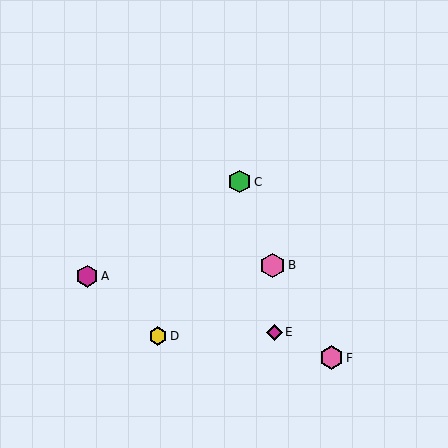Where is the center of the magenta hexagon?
The center of the magenta hexagon is at (87, 276).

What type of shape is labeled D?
Shape D is a yellow hexagon.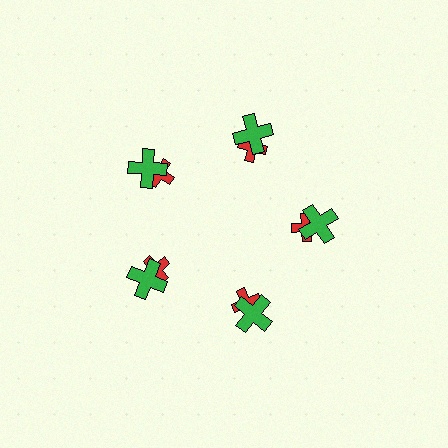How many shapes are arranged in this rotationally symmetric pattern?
There are 10 shapes, arranged in 5 groups of 2.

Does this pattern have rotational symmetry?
Yes, this pattern has 5-fold rotational symmetry. It looks the same after rotating 72 degrees around the center.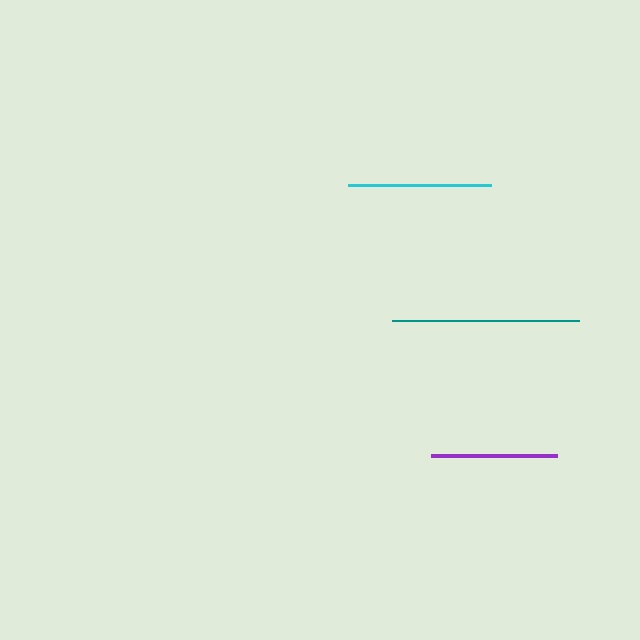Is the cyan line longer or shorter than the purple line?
The cyan line is longer than the purple line.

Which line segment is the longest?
The teal line is the longest at approximately 186 pixels.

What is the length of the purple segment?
The purple segment is approximately 125 pixels long.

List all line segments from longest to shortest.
From longest to shortest: teal, cyan, purple.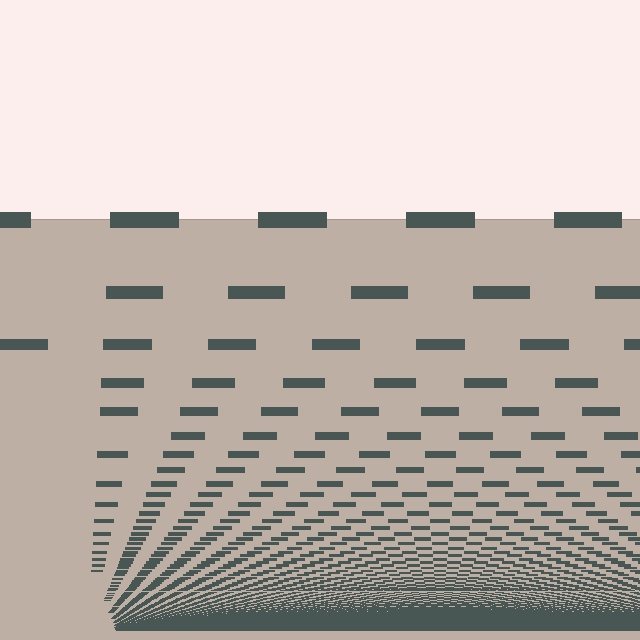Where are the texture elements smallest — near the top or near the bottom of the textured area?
Near the bottom.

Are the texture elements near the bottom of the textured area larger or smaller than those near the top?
Smaller. The gradient is inverted — elements near the bottom are smaller and denser.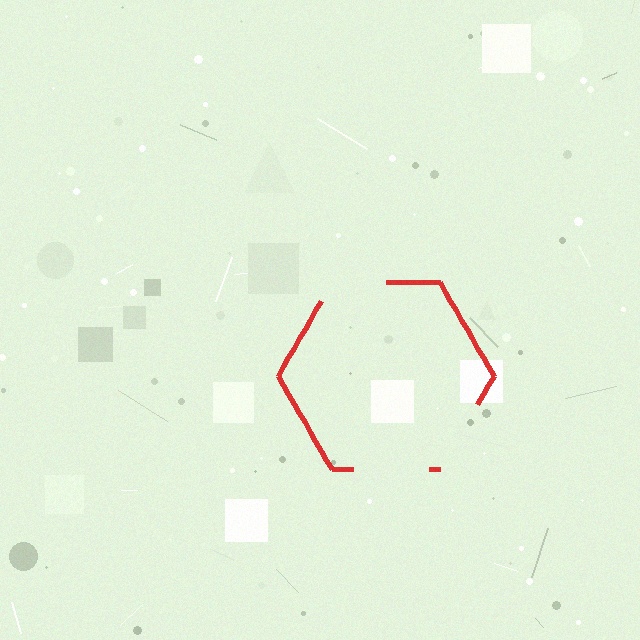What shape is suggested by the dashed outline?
The dashed outline suggests a hexagon.